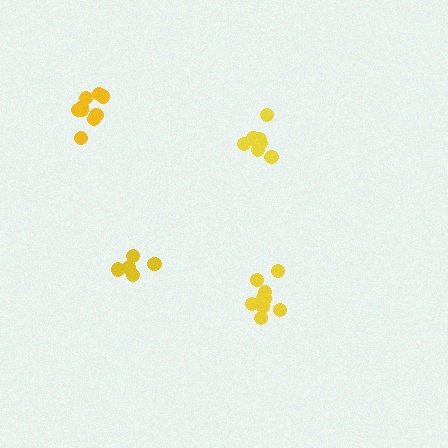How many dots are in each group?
Group 1: 9 dots, Group 2: 5 dots, Group 3: 7 dots, Group 4: 9 dots (30 total).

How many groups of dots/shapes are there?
There are 4 groups.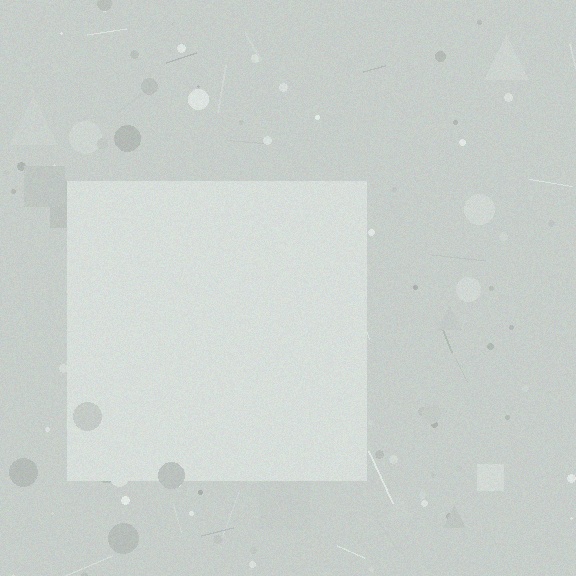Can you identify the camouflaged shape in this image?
The camouflaged shape is a square.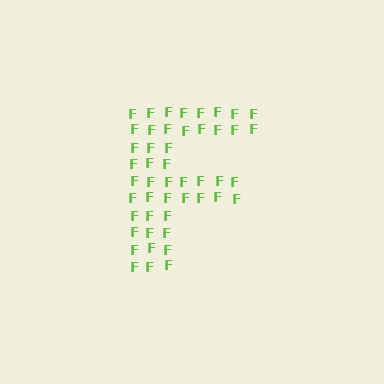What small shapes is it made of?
It is made of small letter F's.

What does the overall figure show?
The overall figure shows the letter F.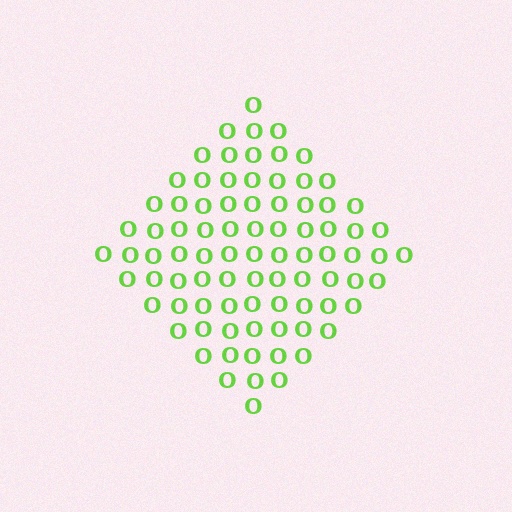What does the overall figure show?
The overall figure shows a diamond.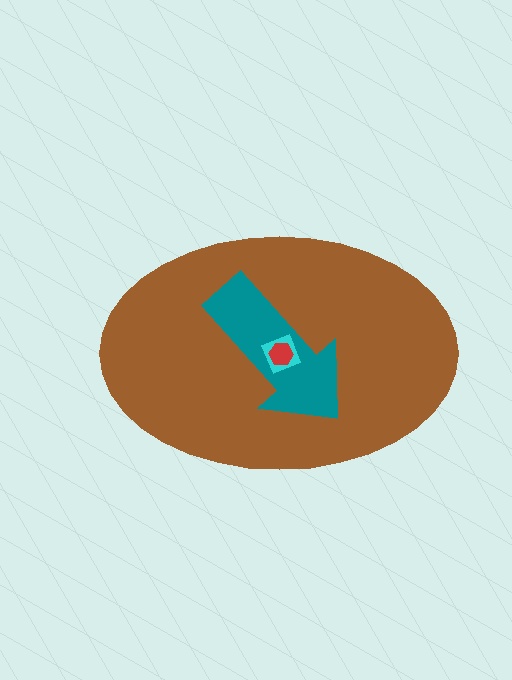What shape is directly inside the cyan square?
The red hexagon.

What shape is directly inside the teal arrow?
The cyan square.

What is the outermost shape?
The brown ellipse.